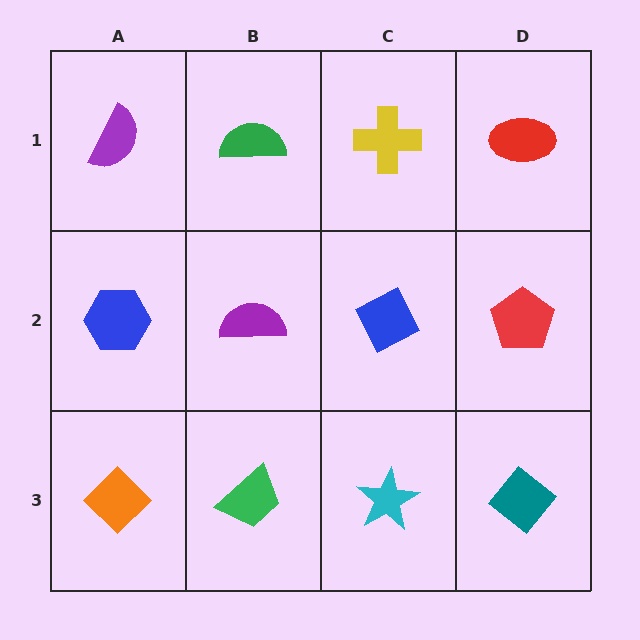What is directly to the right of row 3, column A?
A green trapezoid.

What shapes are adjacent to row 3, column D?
A red pentagon (row 2, column D), a cyan star (row 3, column C).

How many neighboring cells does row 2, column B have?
4.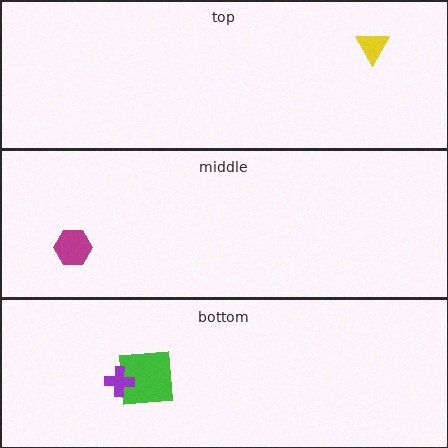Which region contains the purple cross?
The bottom region.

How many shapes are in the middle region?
1.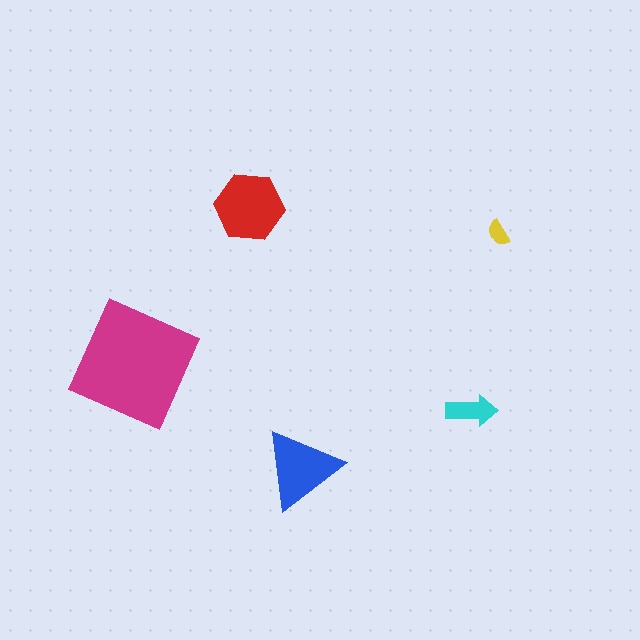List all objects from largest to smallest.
The magenta square, the red hexagon, the blue triangle, the cyan arrow, the yellow semicircle.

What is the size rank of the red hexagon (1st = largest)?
2nd.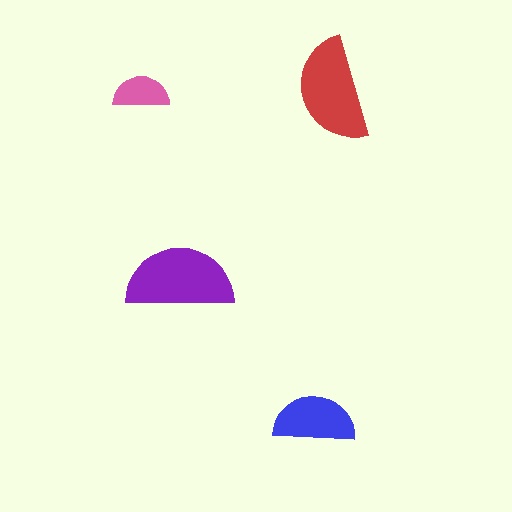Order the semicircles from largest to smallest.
the purple one, the red one, the blue one, the pink one.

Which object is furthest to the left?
The pink semicircle is leftmost.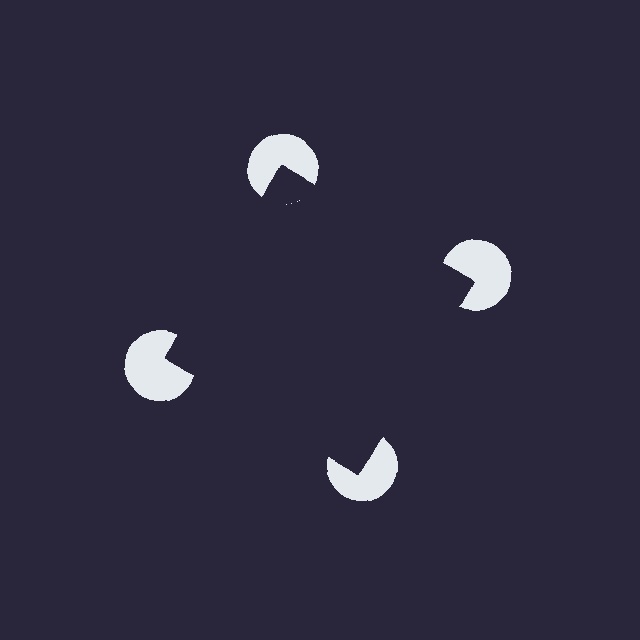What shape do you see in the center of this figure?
An illusory square — its edges are inferred from the aligned wedge cuts in the pac-man discs, not physically drawn.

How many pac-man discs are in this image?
There are 4 — one at each vertex of the illusory square.